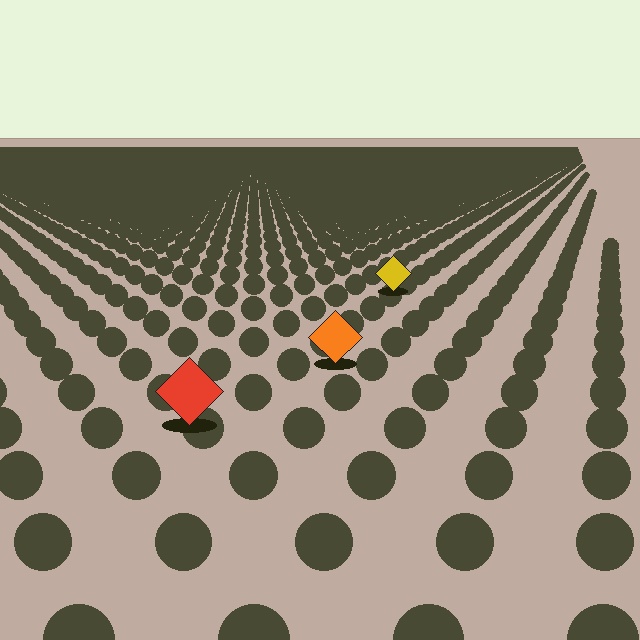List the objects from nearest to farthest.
From nearest to farthest: the red diamond, the orange diamond, the yellow diamond.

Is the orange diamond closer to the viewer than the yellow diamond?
Yes. The orange diamond is closer — you can tell from the texture gradient: the ground texture is coarser near it.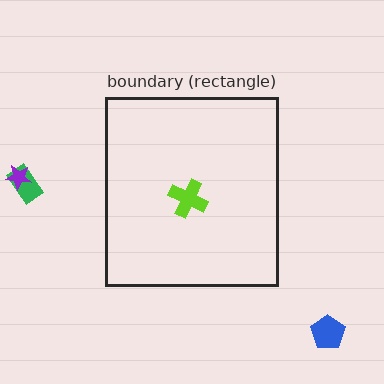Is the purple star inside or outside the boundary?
Outside.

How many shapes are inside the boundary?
1 inside, 3 outside.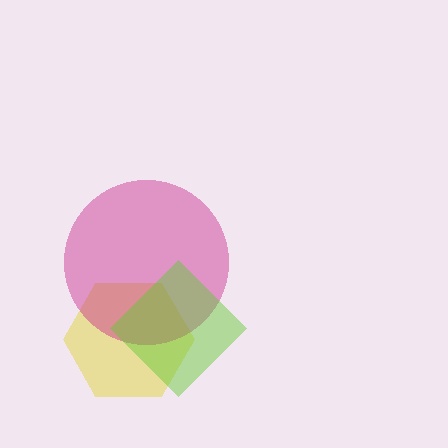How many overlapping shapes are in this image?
There are 3 overlapping shapes in the image.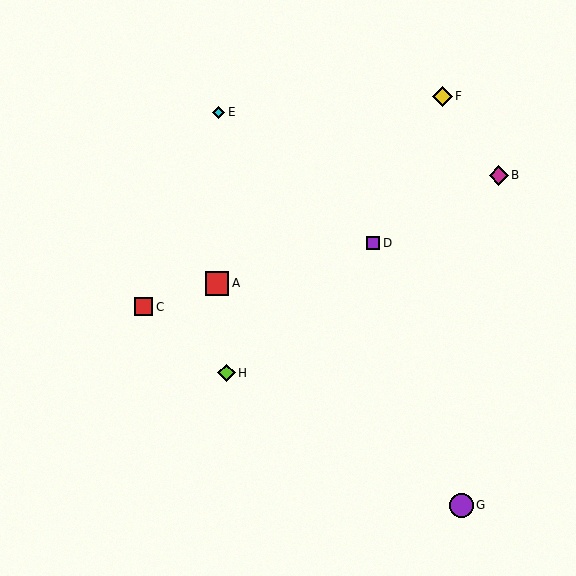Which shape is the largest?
The purple circle (labeled G) is the largest.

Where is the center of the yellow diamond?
The center of the yellow diamond is at (442, 96).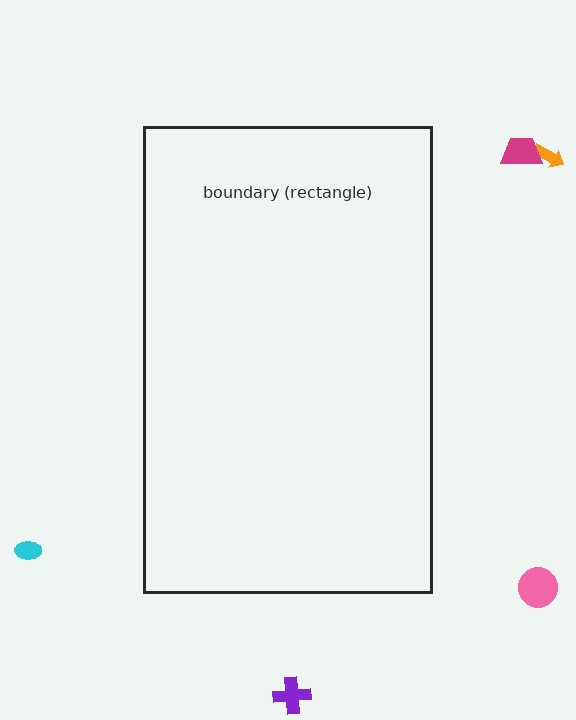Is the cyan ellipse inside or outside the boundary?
Outside.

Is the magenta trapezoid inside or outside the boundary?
Outside.